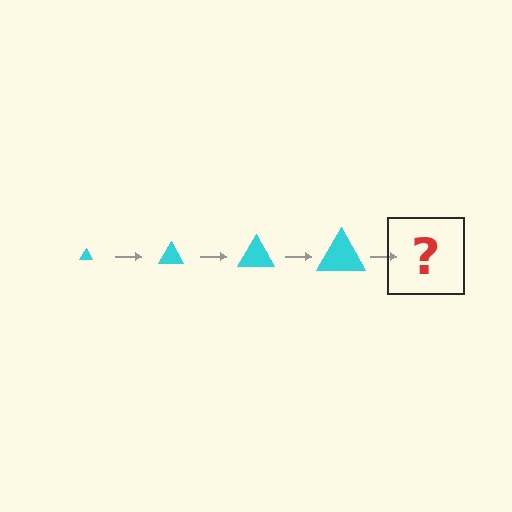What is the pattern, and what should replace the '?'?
The pattern is that the triangle gets progressively larger each step. The '?' should be a cyan triangle, larger than the previous one.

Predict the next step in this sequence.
The next step is a cyan triangle, larger than the previous one.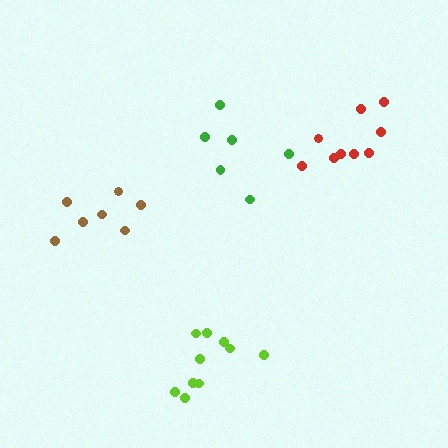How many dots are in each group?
Group 1: 6 dots, Group 2: 10 dots, Group 3: 7 dots, Group 4: 9 dots (32 total).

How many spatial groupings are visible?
There are 4 spatial groupings.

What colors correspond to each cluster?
The clusters are colored: green, lime, brown, red.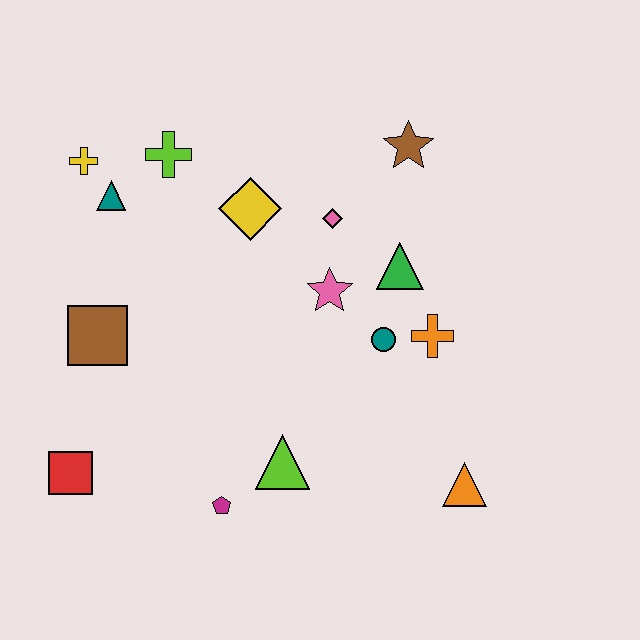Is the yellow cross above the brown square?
Yes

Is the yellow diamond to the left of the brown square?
No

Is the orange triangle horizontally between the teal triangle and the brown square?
No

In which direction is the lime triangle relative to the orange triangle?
The lime triangle is to the left of the orange triangle.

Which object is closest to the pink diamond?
The pink star is closest to the pink diamond.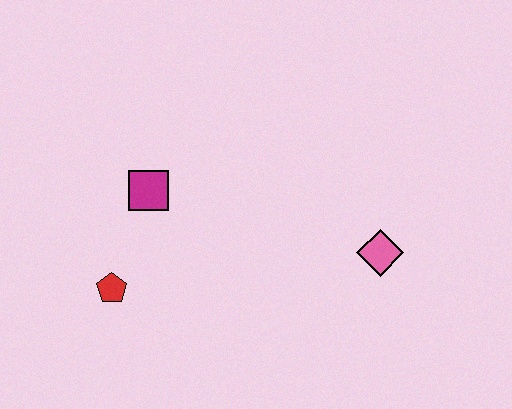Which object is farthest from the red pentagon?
The pink diamond is farthest from the red pentagon.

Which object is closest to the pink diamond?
The magenta square is closest to the pink diamond.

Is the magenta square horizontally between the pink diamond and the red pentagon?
Yes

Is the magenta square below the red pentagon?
No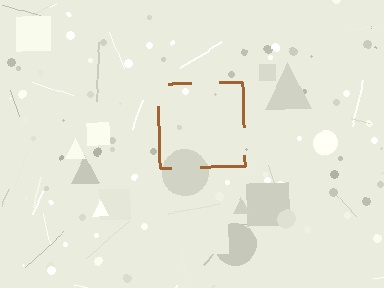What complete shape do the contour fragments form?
The contour fragments form a square.